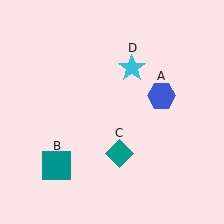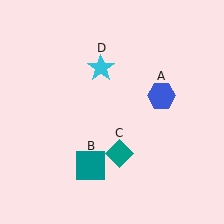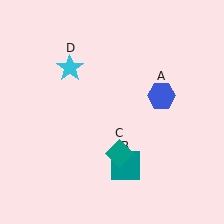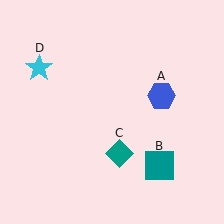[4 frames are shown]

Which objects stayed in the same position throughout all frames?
Blue hexagon (object A) and teal diamond (object C) remained stationary.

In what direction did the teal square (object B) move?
The teal square (object B) moved right.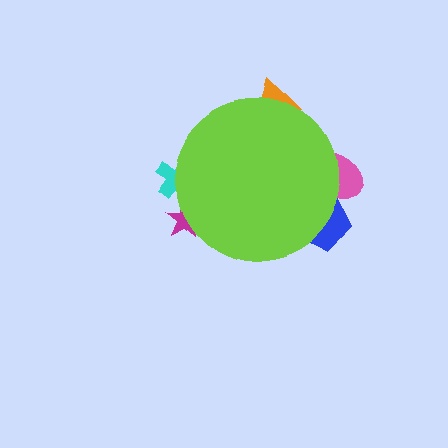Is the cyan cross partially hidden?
Yes, the cyan cross is partially hidden behind the lime circle.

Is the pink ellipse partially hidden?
Yes, the pink ellipse is partially hidden behind the lime circle.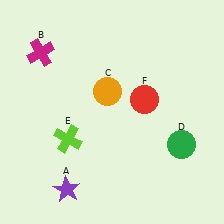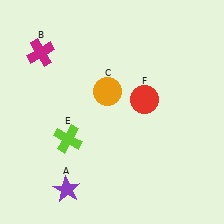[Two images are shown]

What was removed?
The green circle (D) was removed in Image 2.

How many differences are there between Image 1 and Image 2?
There is 1 difference between the two images.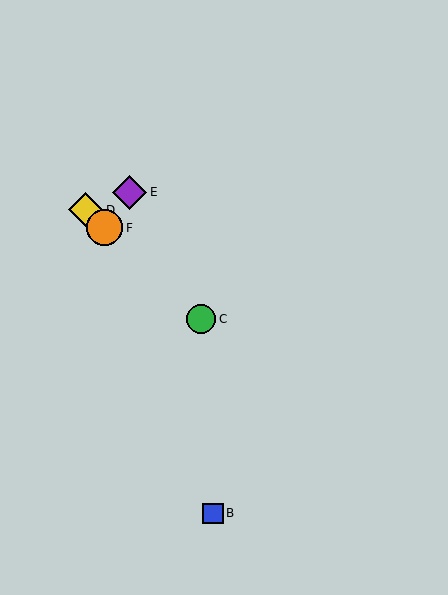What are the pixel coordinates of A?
Object A is at (100, 223).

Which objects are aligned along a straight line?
Objects A, C, D, F are aligned along a straight line.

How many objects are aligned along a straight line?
4 objects (A, C, D, F) are aligned along a straight line.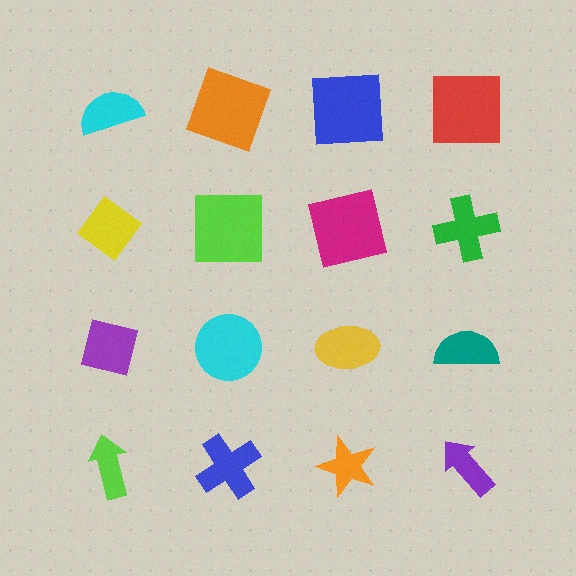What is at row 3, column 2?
A cyan circle.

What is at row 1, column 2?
An orange square.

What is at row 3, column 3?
A yellow ellipse.